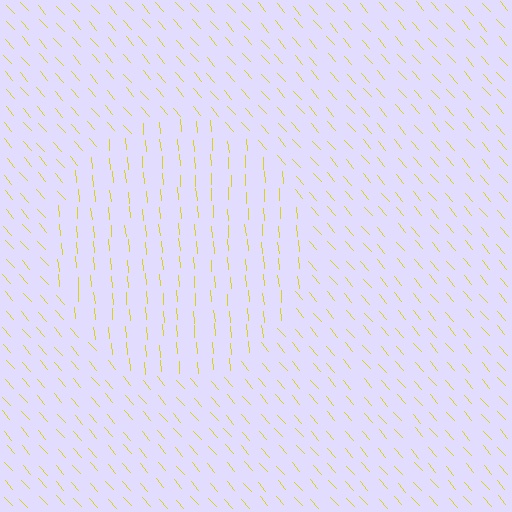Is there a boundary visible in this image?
Yes, there is a texture boundary formed by a change in line orientation.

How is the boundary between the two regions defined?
The boundary is defined purely by a change in line orientation (approximately 37 degrees difference). All lines are the same color and thickness.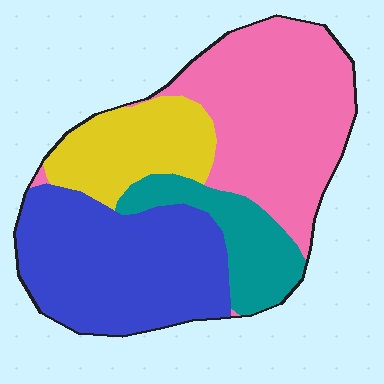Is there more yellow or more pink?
Pink.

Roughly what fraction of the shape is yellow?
Yellow covers about 15% of the shape.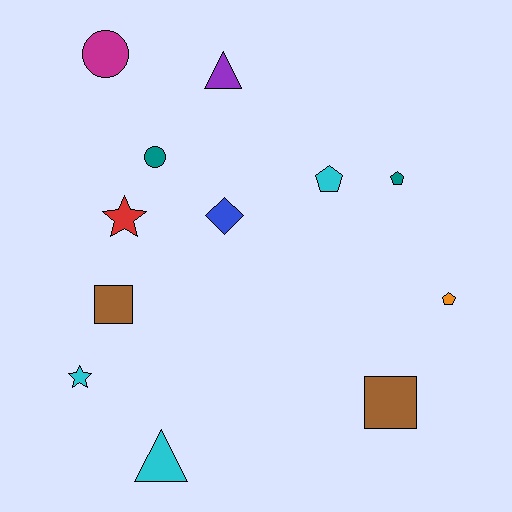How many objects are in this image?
There are 12 objects.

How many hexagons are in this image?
There are no hexagons.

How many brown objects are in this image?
There are 2 brown objects.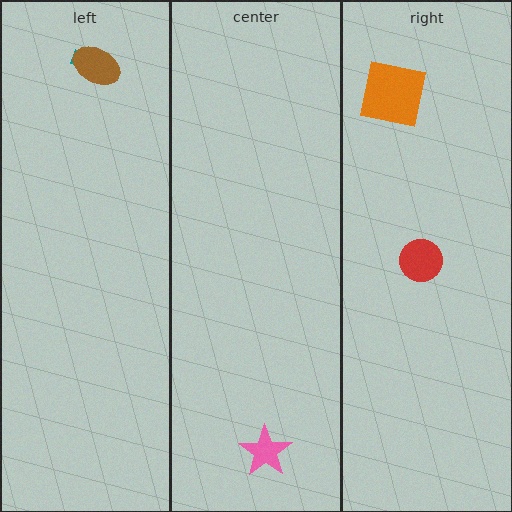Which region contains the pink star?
The center region.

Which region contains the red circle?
The right region.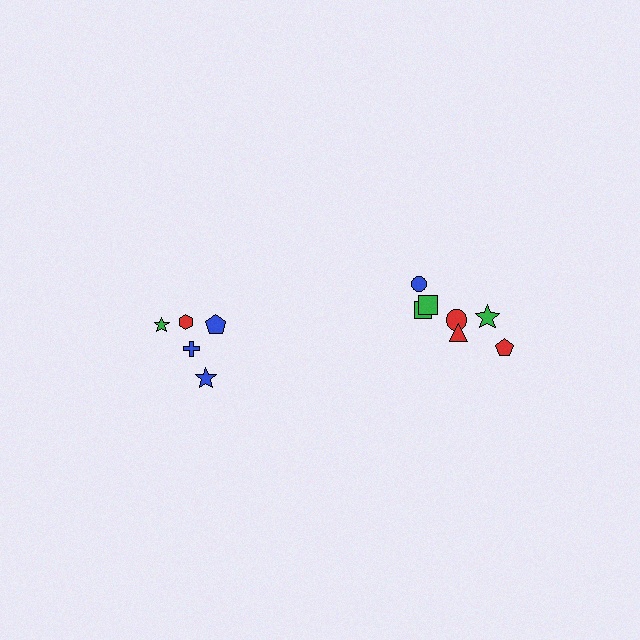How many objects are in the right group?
There are 7 objects.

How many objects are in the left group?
There are 5 objects.